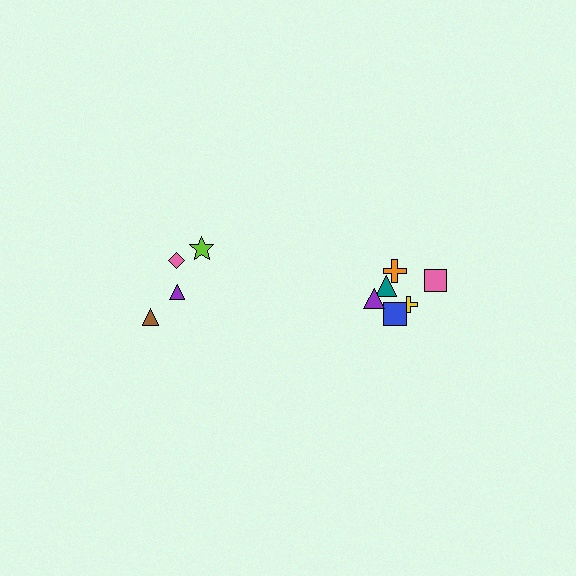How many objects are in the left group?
There are 4 objects.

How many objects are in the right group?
There are 6 objects.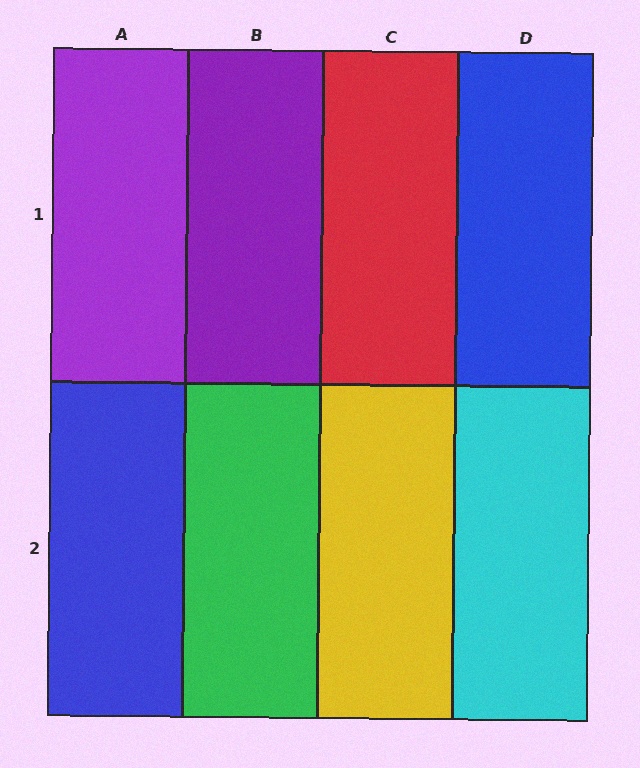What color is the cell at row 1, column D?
Blue.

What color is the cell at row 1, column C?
Red.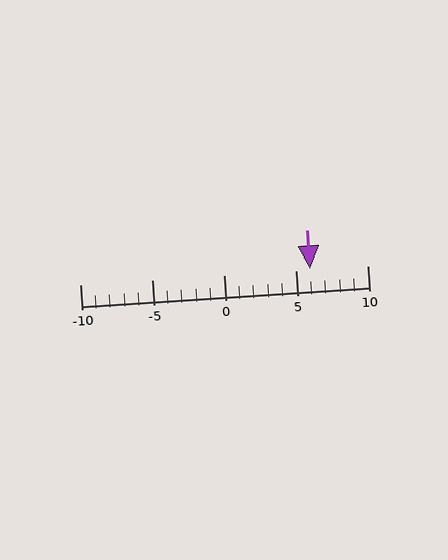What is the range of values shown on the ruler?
The ruler shows values from -10 to 10.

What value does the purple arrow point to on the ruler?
The purple arrow points to approximately 6.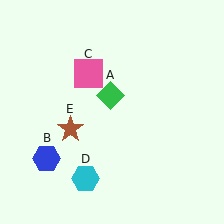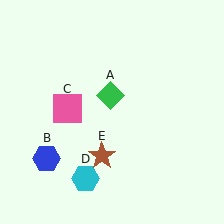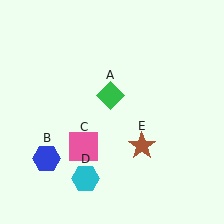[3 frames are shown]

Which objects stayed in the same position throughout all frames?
Green diamond (object A) and blue hexagon (object B) and cyan hexagon (object D) remained stationary.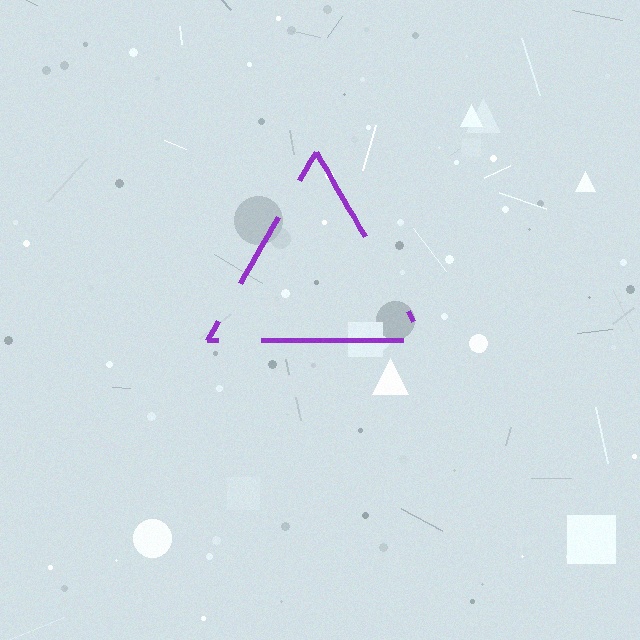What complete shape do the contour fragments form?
The contour fragments form a triangle.